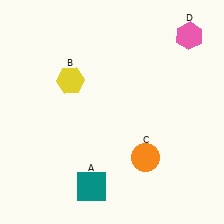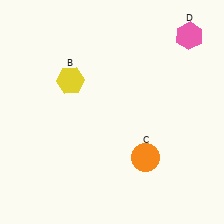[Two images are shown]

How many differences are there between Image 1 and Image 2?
There is 1 difference between the two images.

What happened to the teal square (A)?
The teal square (A) was removed in Image 2. It was in the bottom-left area of Image 1.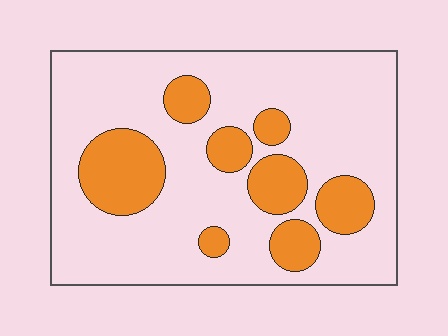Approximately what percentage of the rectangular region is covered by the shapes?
Approximately 25%.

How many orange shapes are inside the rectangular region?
8.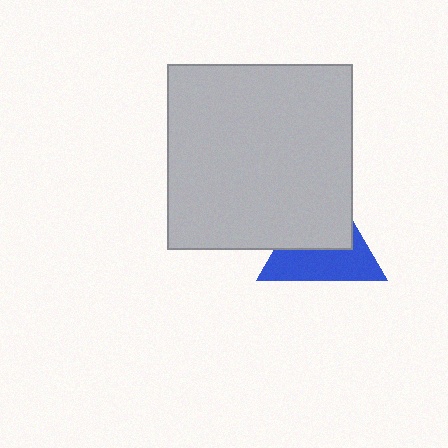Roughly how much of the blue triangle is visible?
About half of it is visible (roughly 51%).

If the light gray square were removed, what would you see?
You would see the complete blue triangle.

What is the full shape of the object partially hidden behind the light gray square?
The partially hidden object is a blue triangle.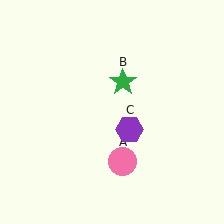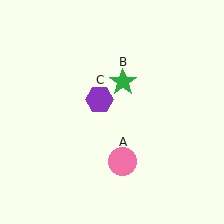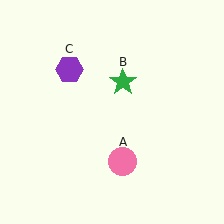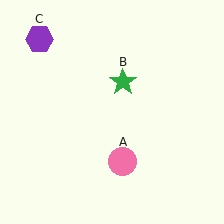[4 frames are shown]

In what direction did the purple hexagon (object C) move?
The purple hexagon (object C) moved up and to the left.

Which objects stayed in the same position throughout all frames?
Pink circle (object A) and green star (object B) remained stationary.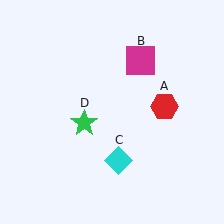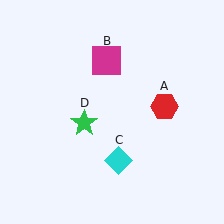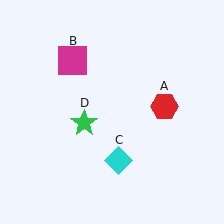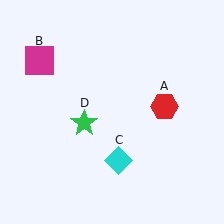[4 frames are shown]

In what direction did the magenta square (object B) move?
The magenta square (object B) moved left.